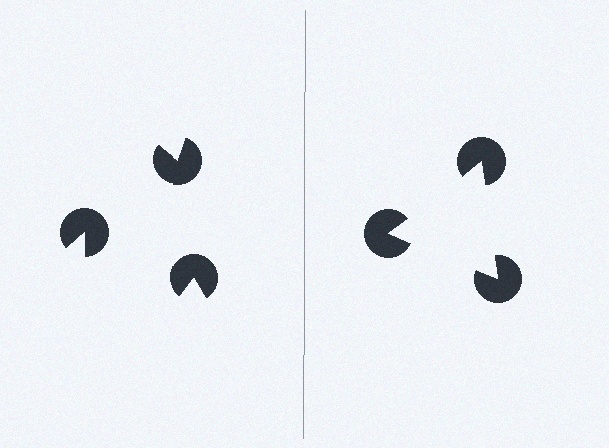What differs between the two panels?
The pac-man discs are positioned identically on both sides; only the wedge orientations differ. On the right they align to a triangle; on the left they are misaligned.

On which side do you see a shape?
An illusory triangle appears on the right side. On the left side the wedge cuts are rotated, so no coherent shape forms.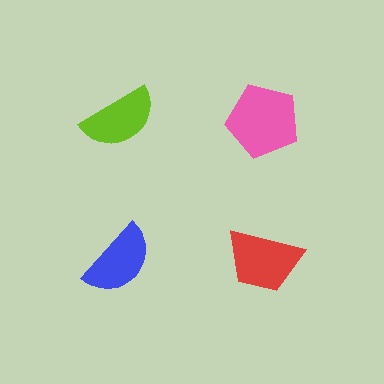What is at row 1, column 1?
A lime semicircle.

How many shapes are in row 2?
2 shapes.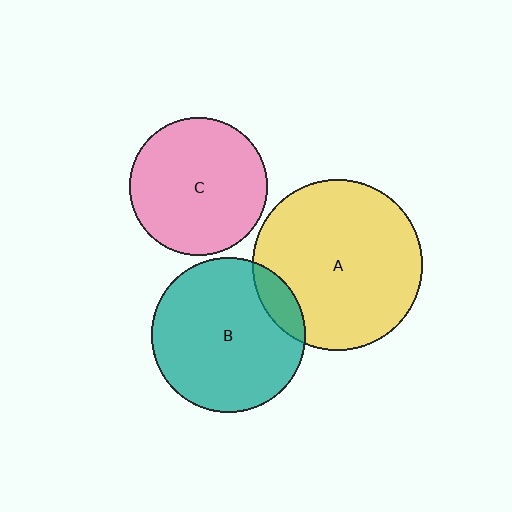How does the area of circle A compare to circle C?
Approximately 1.5 times.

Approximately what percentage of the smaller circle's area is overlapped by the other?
Approximately 10%.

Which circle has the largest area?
Circle A (yellow).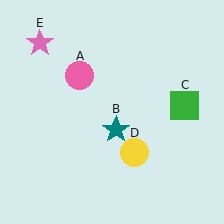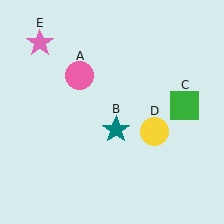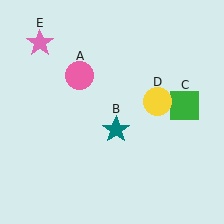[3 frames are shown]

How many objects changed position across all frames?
1 object changed position: yellow circle (object D).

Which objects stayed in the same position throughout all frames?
Pink circle (object A) and teal star (object B) and green square (object C) and pink star (object E) remained stationary.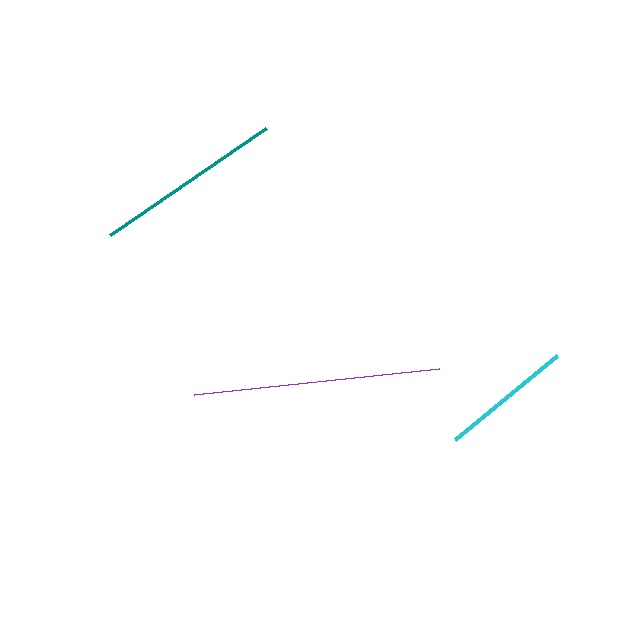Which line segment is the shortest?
The cyan line is the shortest at approximately 132 pixels.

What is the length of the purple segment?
The purple segment is approximately 247 pixels long.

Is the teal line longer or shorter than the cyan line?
The teal line is longer than the cyan line.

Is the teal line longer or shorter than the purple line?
The purple line is longer than the teal line.